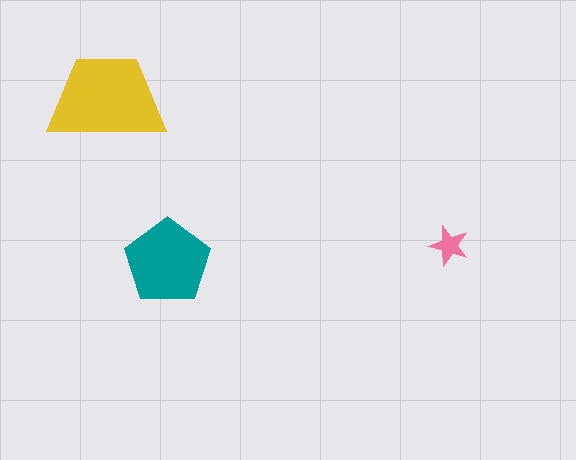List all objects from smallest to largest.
The pink star, the teal pentagon, the yellow trapezoid.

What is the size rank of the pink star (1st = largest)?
3rd.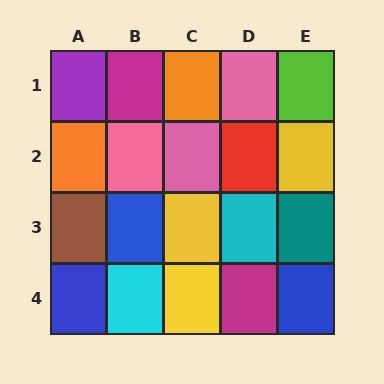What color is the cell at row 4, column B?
Cyan.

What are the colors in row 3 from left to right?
Brown, blue, yellow, cyan, teal.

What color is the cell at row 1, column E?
Lime.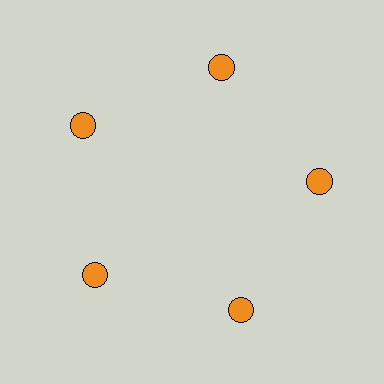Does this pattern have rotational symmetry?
Yes, this pattern has 5-fold rotational symmetry. It looks the same after rotating 72 degrees around the center.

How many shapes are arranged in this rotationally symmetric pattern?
There are 5 shapes, arranged in 5 groups of 1.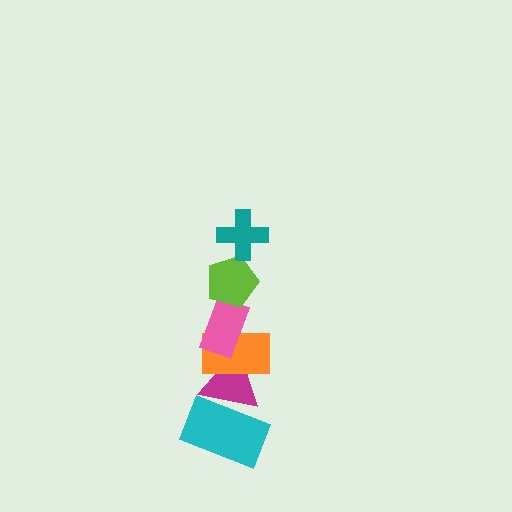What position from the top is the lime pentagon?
The lime pentagon is 2nd from the top.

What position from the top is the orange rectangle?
The orange rectangle is 4th from the top.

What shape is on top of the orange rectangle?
The pink rectangle is on top of the orange rectangle.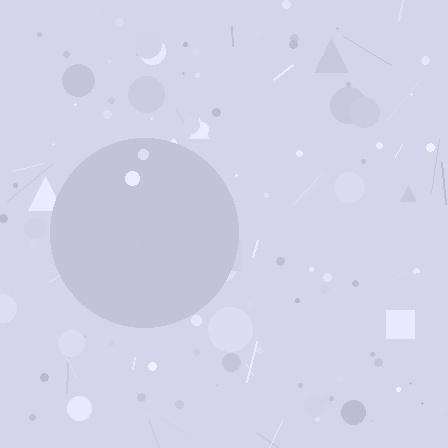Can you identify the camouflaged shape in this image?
The camouflaged shape is a circle.